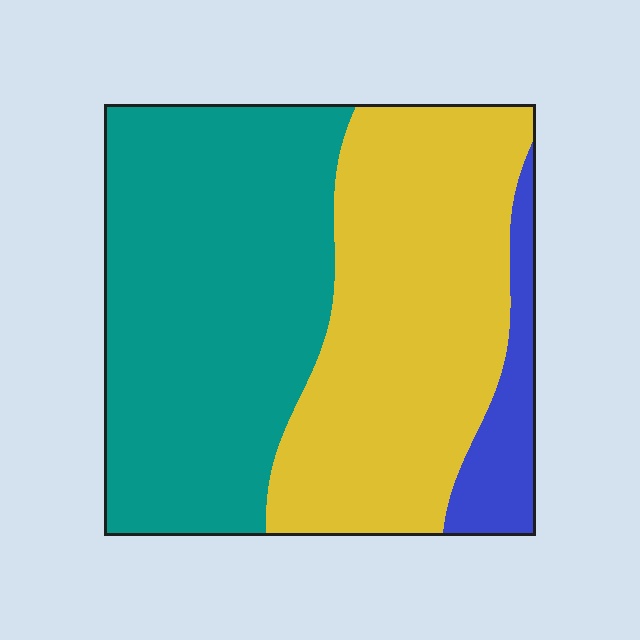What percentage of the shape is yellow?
Yellow covers around 45% of the shape.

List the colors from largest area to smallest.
From largest to smallest: teal, yellow, blue.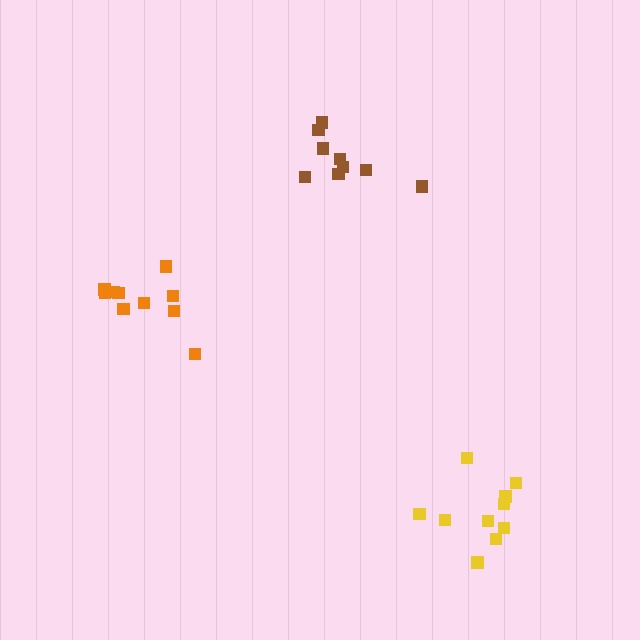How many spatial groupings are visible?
There are 3 spatial groupings.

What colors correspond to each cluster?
The clusters are colored: orange, brown, yellow.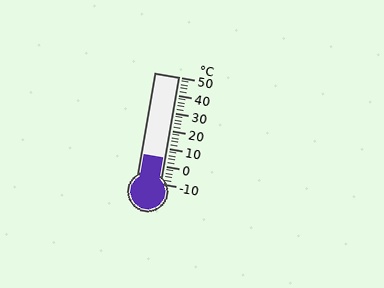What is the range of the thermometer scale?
The thermometer scale ranges from -10°C to 50°C.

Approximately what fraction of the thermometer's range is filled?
The thermometer is filled to approximately 25% of its range.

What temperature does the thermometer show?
The thermometer shows approximately 4°C.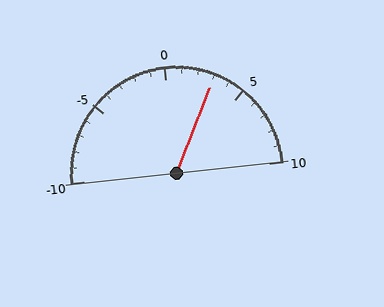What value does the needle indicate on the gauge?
The needle indicates approximately 3.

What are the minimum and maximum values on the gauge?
The gauge ranges from -10 to 10.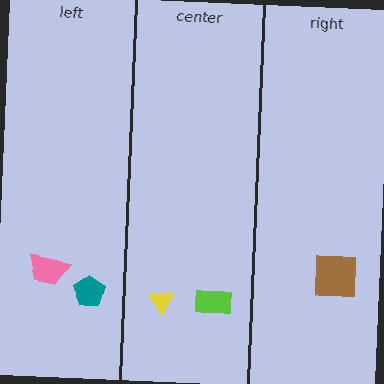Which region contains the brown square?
The right region.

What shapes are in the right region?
The brown square.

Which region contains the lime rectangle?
The center region.